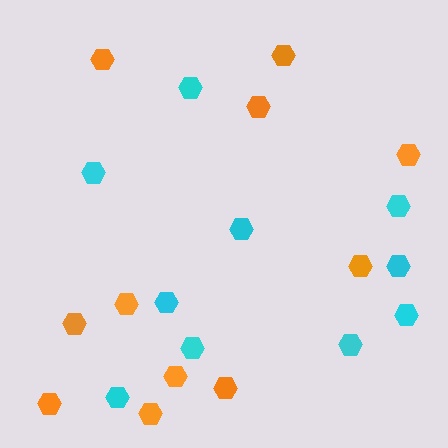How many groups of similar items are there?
There are 2 groups: one group of cyan hexagons (10) and one group of orange hexagons (11).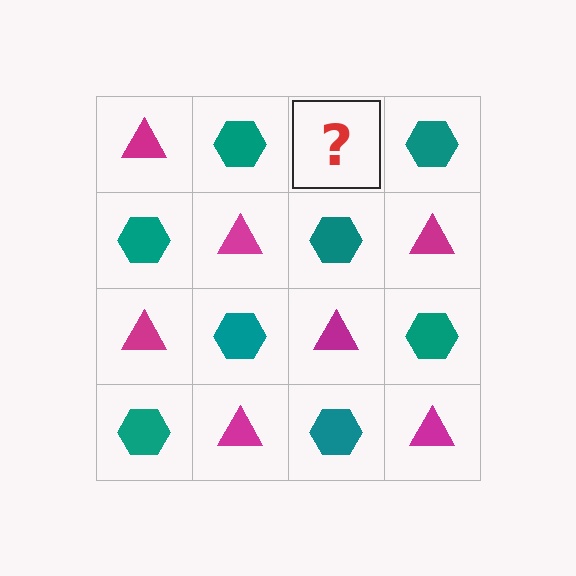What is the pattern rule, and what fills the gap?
The rule is that it alternates magenta triangle and teal hexagon in a checkerboard pattern. The gap should be filled with a magenta triangle.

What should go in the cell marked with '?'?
The missing cell should contain a magenta triangle.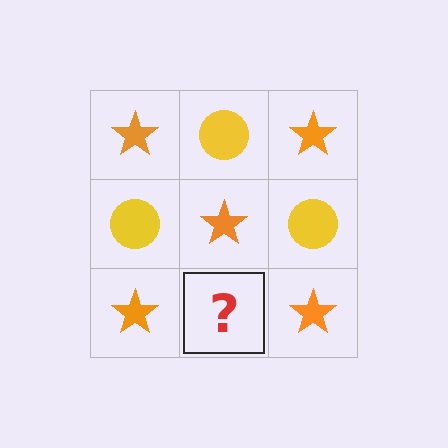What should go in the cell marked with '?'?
The missing cell should contain a yellow circle.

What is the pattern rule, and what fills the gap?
The rule is that it alternates orange star and yellow circle in a checkerboard pattern. The gap should be filled with a yellow circle.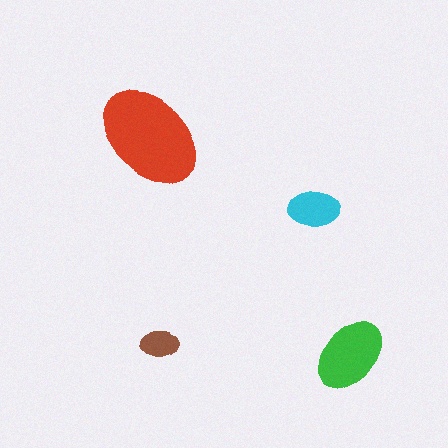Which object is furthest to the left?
The red ellipse is leftmost.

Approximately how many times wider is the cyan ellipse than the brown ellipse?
About 1.5 times wider.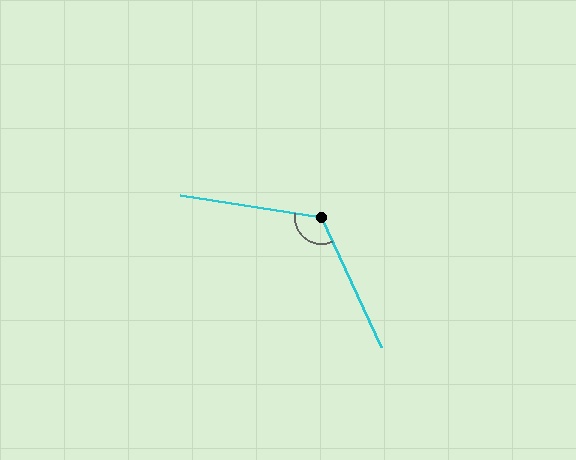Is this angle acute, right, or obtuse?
It is obtuse.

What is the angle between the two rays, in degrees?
Approximately 124 degrees.